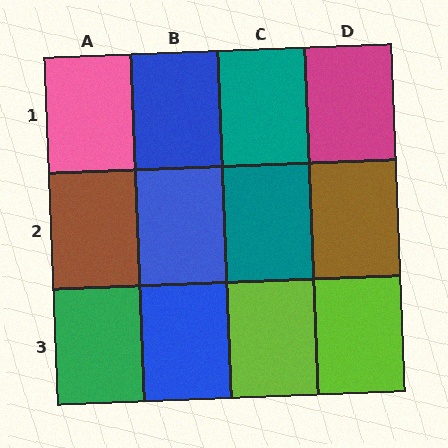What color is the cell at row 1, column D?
Magenta.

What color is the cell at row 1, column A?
Pink.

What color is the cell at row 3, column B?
Blue.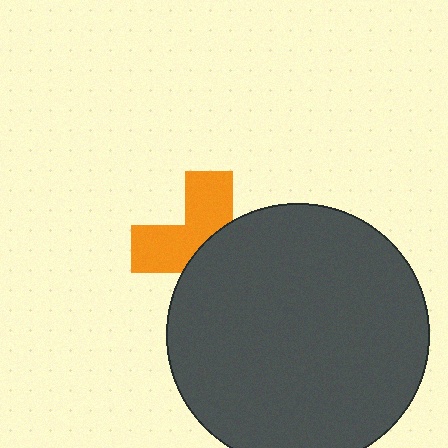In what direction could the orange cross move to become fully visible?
The orange cross could move toward the upper-left. That would shift it out from behind the dark gray circle entirely.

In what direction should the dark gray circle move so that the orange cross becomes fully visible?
The dark gray circle should move toward the lower-right. That is the shortest direction to clear the overlap and leave the orange cross fully visible.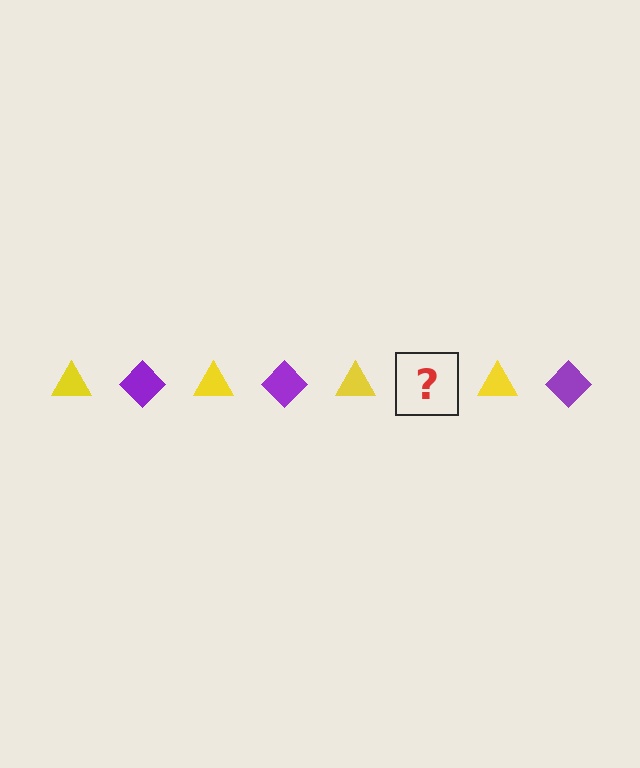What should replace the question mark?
The question mark should be replaced with a purple diamond.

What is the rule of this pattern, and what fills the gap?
The rule is that the pattern alternates between yellow triangle and purple diamond. The gap should be filled with a purple diamond.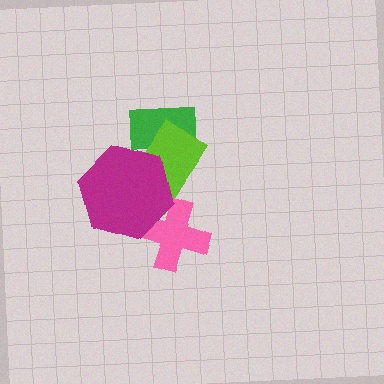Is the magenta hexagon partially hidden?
No, no other shape covers it.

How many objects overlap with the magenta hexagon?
2 objects overlap with the magenta hexagon.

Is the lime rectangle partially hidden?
Yes, it is partially covered by another shape.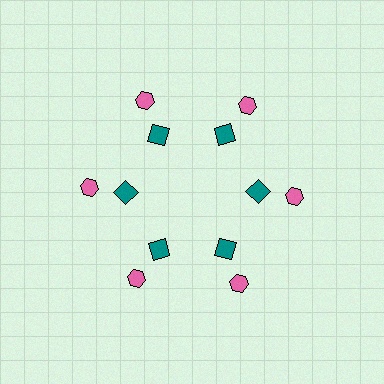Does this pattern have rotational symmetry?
Yes, this pattern has 6-fold rotational symmetry. It looks the same after rotating 60 degrees around the center.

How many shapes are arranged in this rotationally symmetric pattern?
There are 12 shapes, arranged in 6 groups of 2.